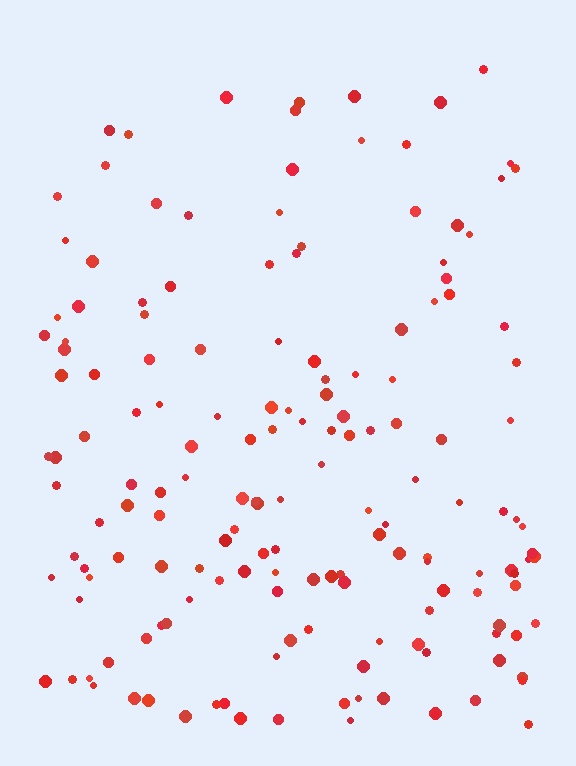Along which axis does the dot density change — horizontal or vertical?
Vertical.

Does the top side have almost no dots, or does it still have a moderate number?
Still a moderate number, just noticeably fewer than the bottom.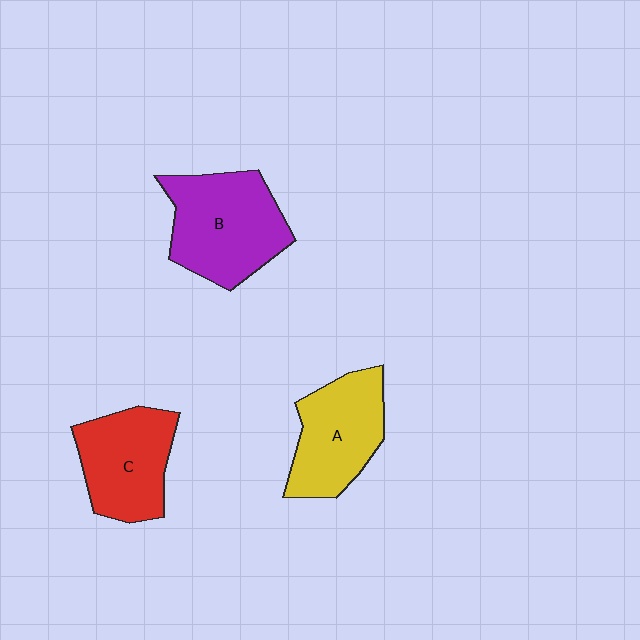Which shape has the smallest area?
Shape C (red).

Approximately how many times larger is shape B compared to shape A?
Approximately 1.2 times.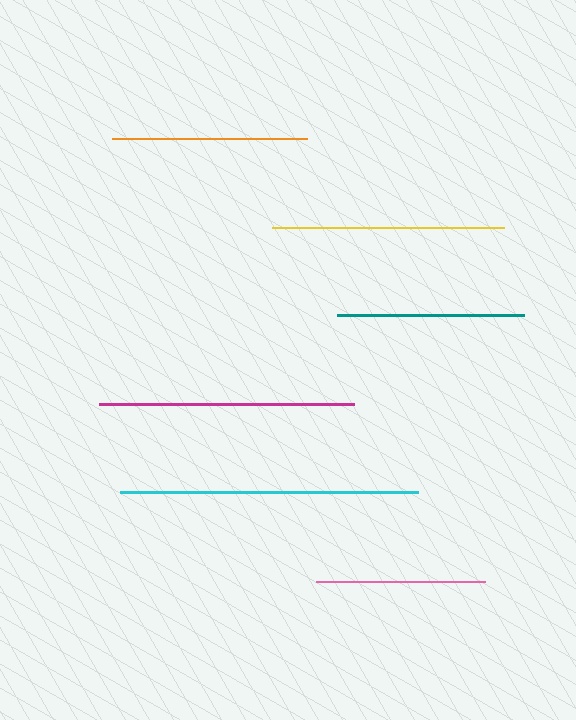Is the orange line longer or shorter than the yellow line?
The yellow line is longer than the orange line.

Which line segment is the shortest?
The pink line is the shortest at approximately 168 pixels.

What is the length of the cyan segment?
The cyan segment is approximately 298 pixels long.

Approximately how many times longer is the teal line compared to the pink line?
The teal line is approximately 1.1 times the length of the pink line.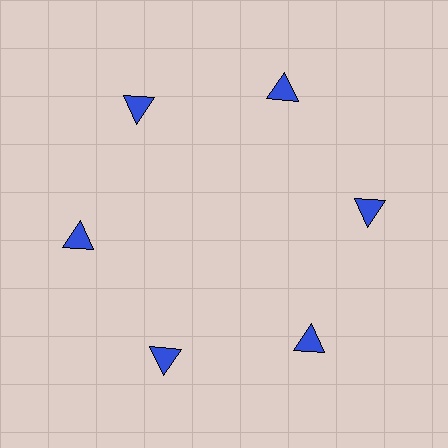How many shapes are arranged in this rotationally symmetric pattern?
There are 6 shapes, arranged in 6 groups of 1.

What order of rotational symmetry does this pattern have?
This pattern has 6-fold rotational symmetry.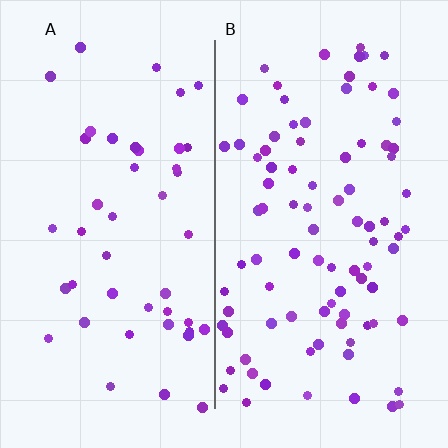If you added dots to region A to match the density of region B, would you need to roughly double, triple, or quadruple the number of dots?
Approximately double.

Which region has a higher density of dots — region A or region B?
B (the right).